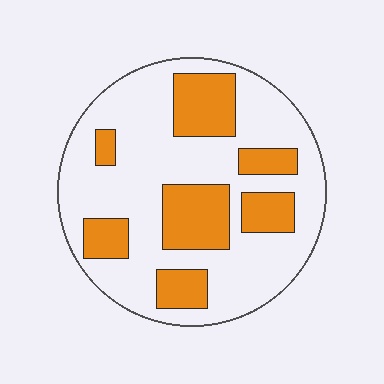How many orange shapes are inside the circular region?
7.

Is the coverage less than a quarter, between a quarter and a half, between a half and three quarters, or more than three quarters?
Between a quarter and a half.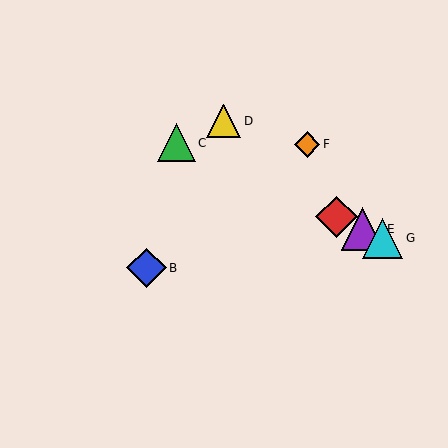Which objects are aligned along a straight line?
Objects A, C, E, G are aligned along a straight line.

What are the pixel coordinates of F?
Object F is at (307, 144).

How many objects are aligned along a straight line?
4 objects (A, C, E, G) are aligned along a straight line.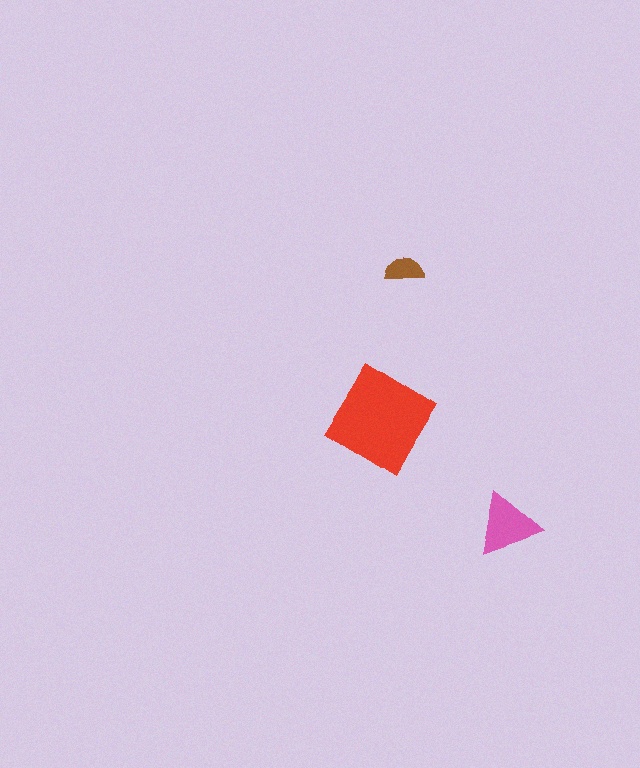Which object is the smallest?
The brown semicircle.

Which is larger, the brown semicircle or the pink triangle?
The pink triangle.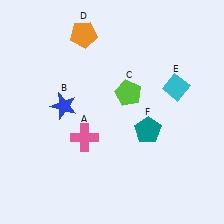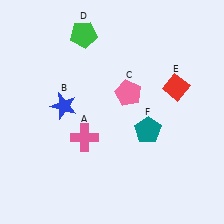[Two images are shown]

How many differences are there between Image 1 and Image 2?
There are 3 differences between the two images.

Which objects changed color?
C changed from lime to pink. D changed from orange to green. E changed from cyan to red.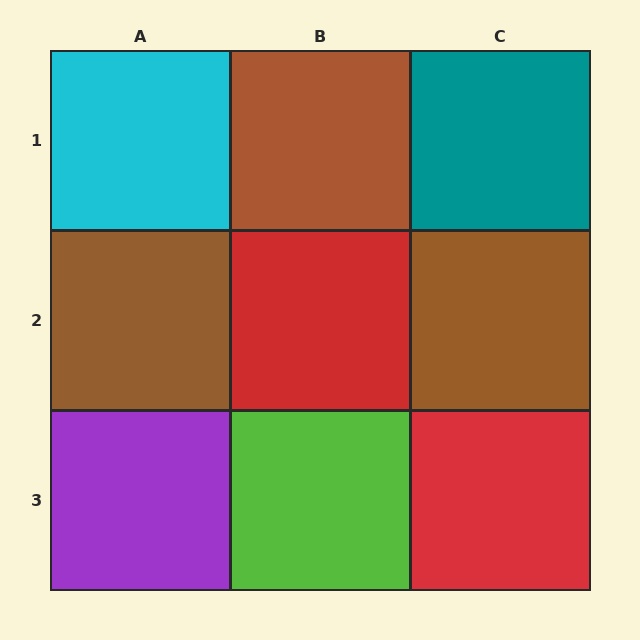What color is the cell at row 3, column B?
Lime.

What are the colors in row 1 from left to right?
Cyan, brown, teal.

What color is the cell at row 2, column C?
Brown.